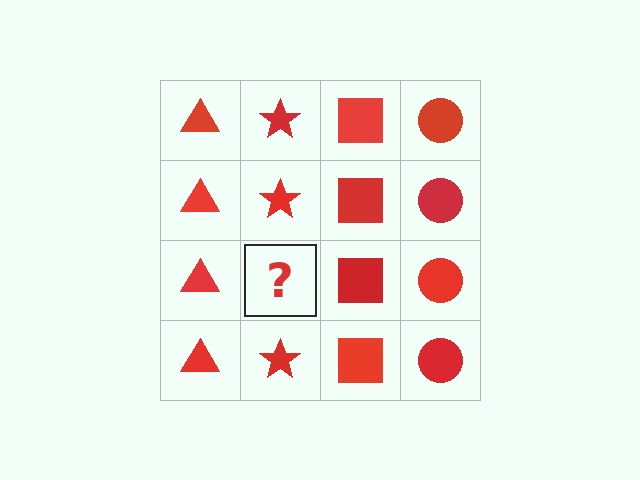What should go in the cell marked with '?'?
The missing cell should contain a red star.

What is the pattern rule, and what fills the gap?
The rule is that each column has a consistent shape. The gap should be filled with a red star.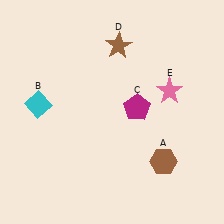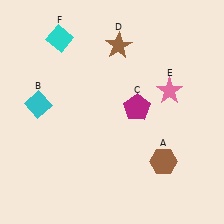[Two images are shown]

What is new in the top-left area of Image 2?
A cyan diamond (F) was added in the top-left area of Image 2.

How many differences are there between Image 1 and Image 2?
There is 1 difference between the two images.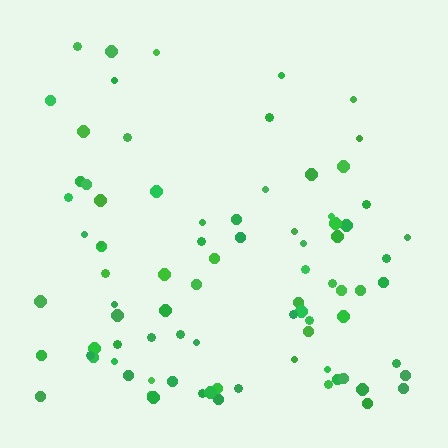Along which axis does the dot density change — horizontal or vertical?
Vertical.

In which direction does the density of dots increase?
From top to bottom, with the bottom side densest.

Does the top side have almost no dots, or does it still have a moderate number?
Still a moderate number, just noticeably fewer than the bottom.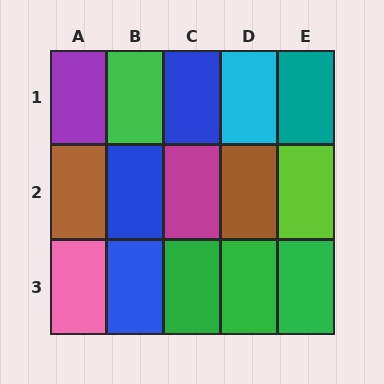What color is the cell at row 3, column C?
Green.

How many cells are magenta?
1 cell is magenta.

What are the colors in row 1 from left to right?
Purple, green, blue, cyan, teal.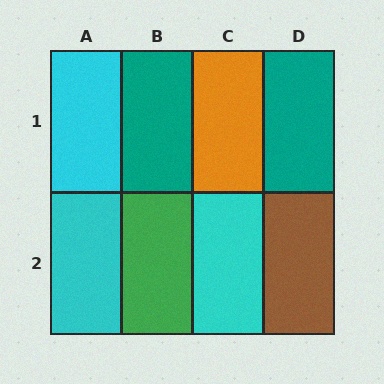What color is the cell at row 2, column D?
Brown.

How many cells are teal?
2 cells are teal.